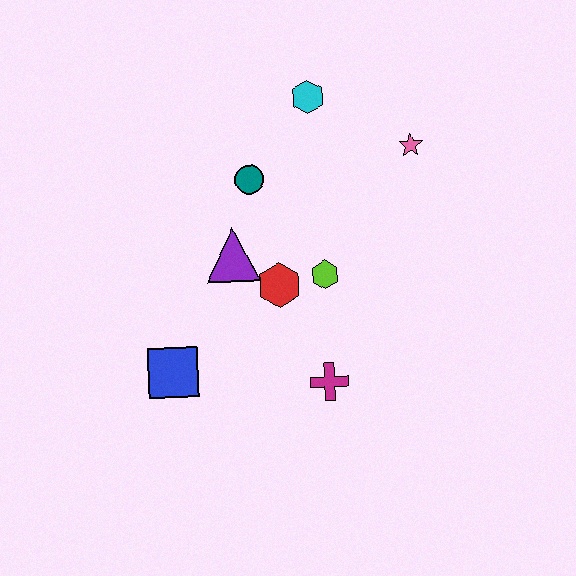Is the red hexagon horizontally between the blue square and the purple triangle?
No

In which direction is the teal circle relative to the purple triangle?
The teal circle is above the purple triangle.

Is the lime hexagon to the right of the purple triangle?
Yes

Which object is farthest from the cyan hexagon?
The blue square is farthest from the cyan hexagon.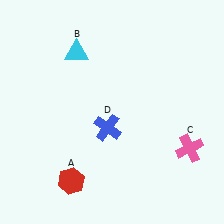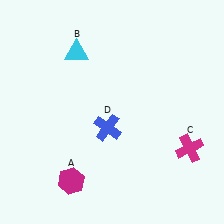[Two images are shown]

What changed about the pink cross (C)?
In Image 1, C is pink. In Image 2, it changed to magenta.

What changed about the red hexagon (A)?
In Image 1, A is red. In Image 2, it changed to magenta.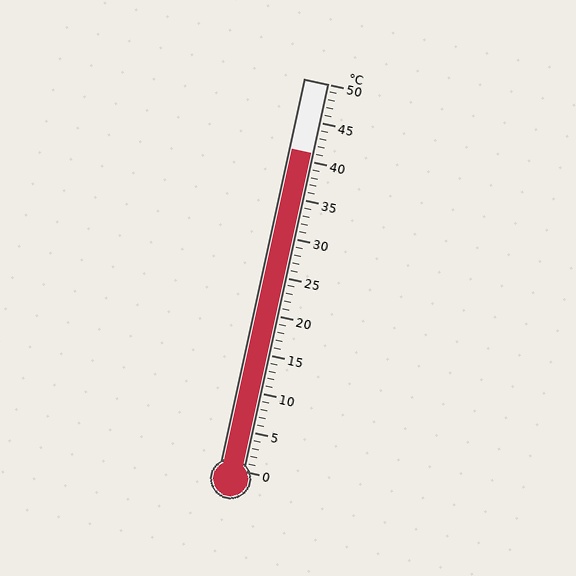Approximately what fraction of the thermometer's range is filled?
The thermometer is filled to approximately 80% of its range.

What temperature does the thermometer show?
The thermometer shows approximately 41°C.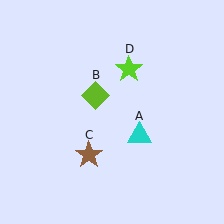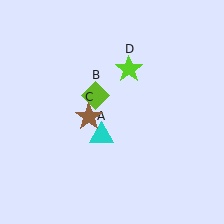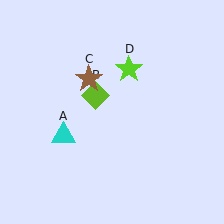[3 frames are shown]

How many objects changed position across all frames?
2 objects changed position: cyan triangle (object A), brown star (object C).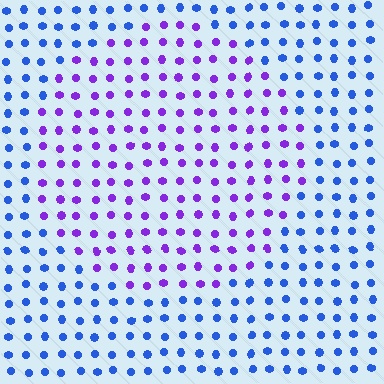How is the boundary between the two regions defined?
The boundary is defined purely by a slight shift in hue (about 49 degrees). Spacing, size, and orientation are identical on both sides.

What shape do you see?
I see a circle.